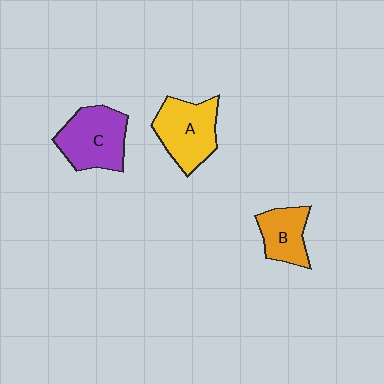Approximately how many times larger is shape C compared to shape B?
Approximately 1.5 times.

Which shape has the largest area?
Shape C (purple).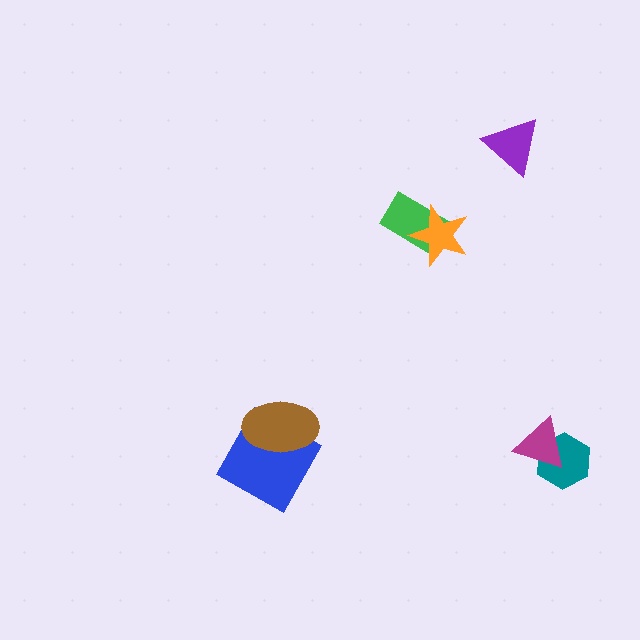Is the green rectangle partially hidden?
Yes, it is partially covered by another shape.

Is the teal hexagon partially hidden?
Yes, it is partially covered by another shape.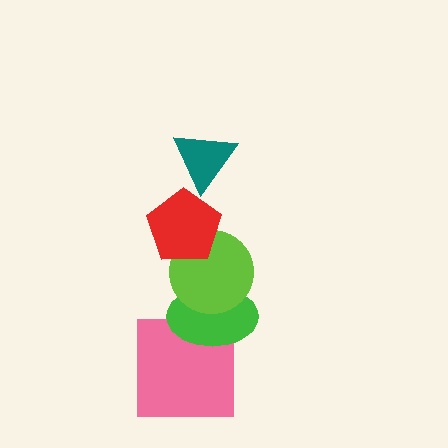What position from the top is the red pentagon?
The red pentagon is 2nd from the top.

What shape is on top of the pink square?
The green ellipse is on top of the pink square.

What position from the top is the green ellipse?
The green ellipse is 4th from the top.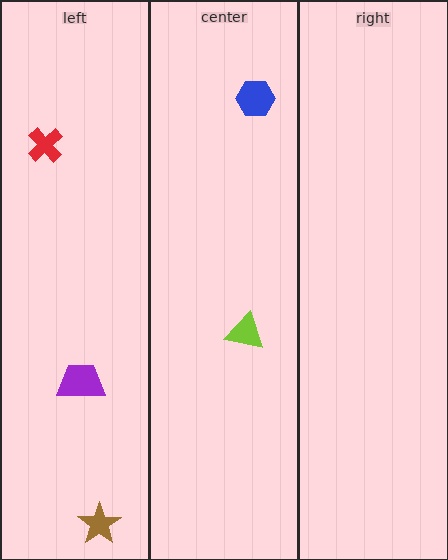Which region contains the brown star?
The left region.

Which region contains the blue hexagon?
The center region.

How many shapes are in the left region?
3.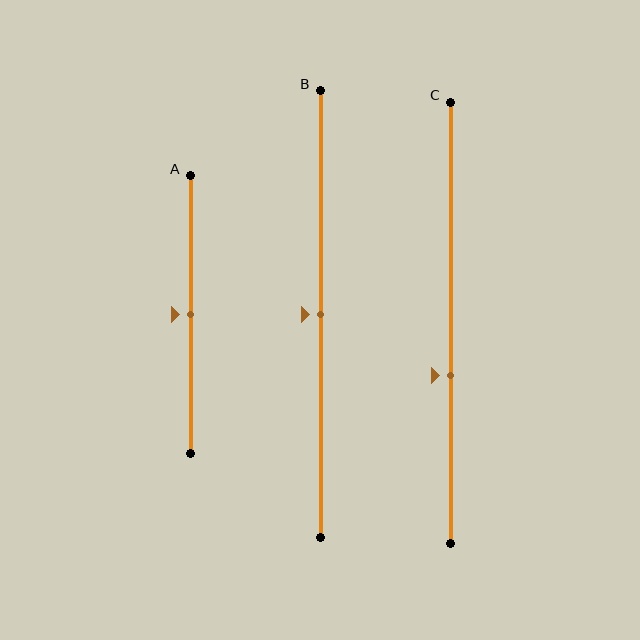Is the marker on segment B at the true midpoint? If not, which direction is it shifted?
Yes, the marker on segment B is at the true midpoint.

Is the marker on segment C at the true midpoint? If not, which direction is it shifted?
No, the marker on segment C is shifted downward by about 12% of the segment length.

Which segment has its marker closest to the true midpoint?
Segment A has its marker closest to the true midpoint.